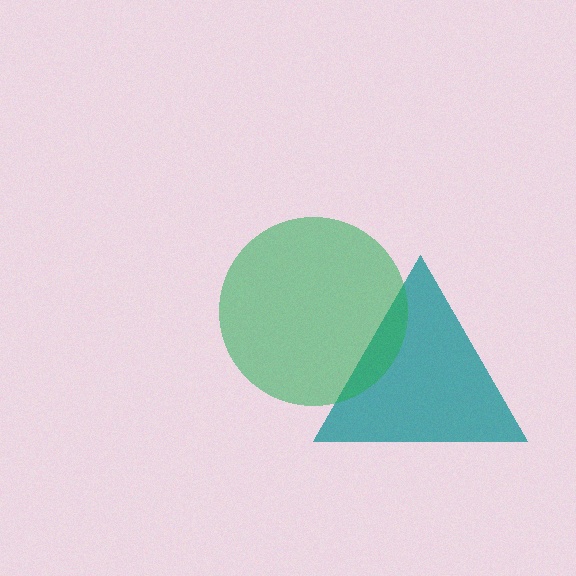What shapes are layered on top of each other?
The layered shapes are: a teal triangle, a green circle.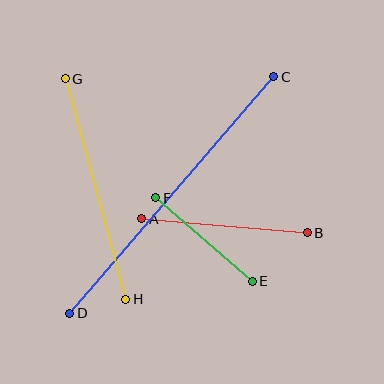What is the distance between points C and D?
The distance is approximately 312 pixels.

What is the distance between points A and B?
The distance is approximately 166 pixels.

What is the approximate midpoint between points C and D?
The midpoint is at approximately (172, 195) pixels.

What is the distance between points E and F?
The distance is approximately 127 pixels.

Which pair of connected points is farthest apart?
Points C and D are farthest apart.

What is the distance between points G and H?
The distance is approximately 229 pixels.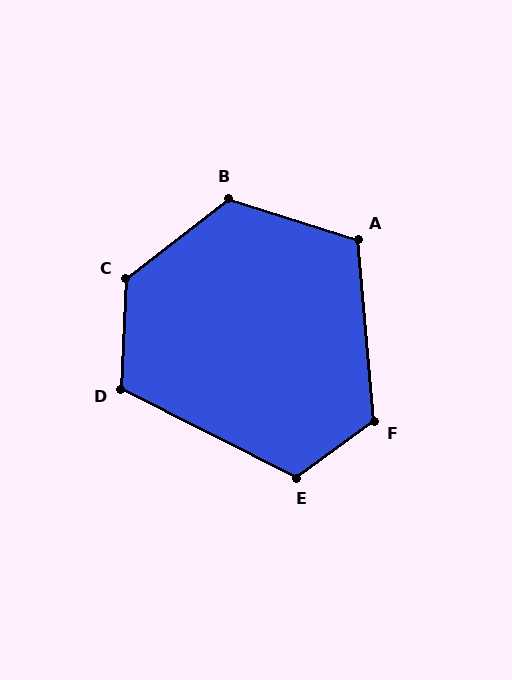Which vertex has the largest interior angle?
C, at approximately 131 degrees.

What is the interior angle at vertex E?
Approximately 117 degrees (obtuse).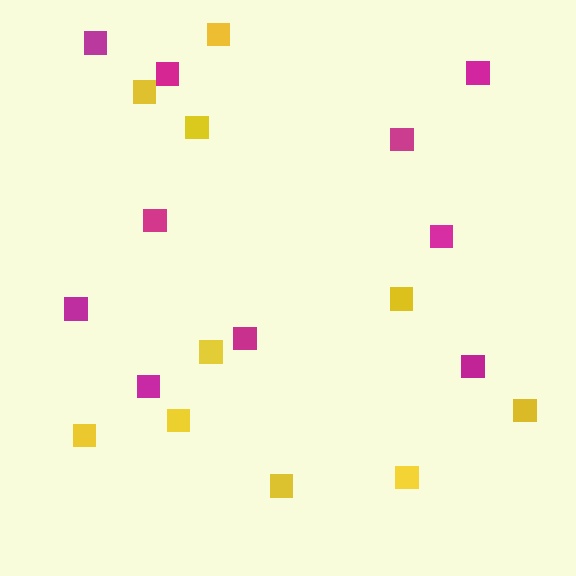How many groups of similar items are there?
There are 2 groups: one group of yellow squares (10) and one group of magenta squares (10).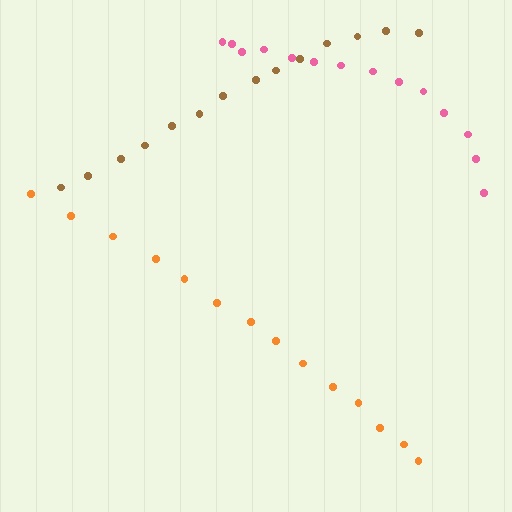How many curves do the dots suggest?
There are 3 distinct paths.